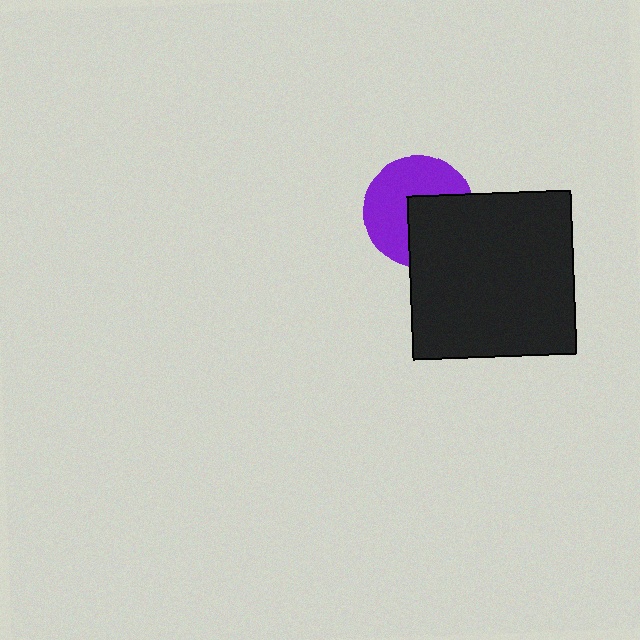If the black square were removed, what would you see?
You would see the complete purple circle.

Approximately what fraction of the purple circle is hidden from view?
Roughly 42% of the purple circle is hidden behind the black square.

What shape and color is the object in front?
The object in front is a black square.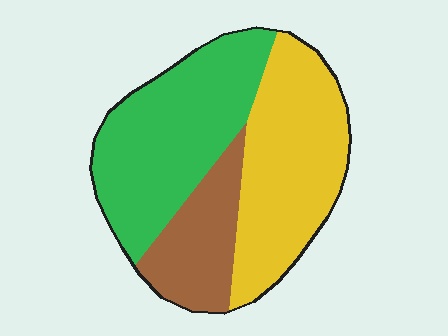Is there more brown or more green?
Green.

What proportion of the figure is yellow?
Yellow covers 39% of the figure.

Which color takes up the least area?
Brown, at roughly 20%.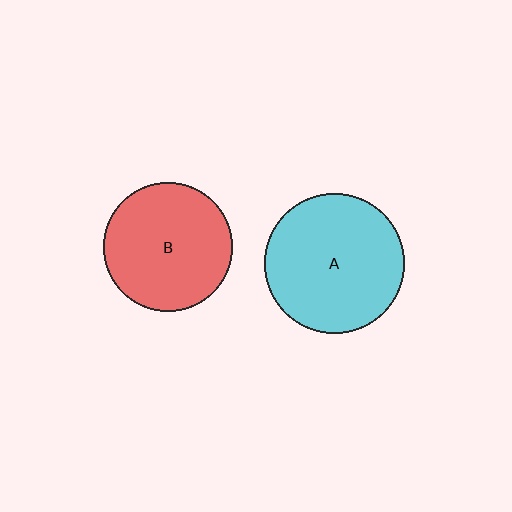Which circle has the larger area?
Circle A (cyan).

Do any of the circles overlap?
No, none of the circles overlap.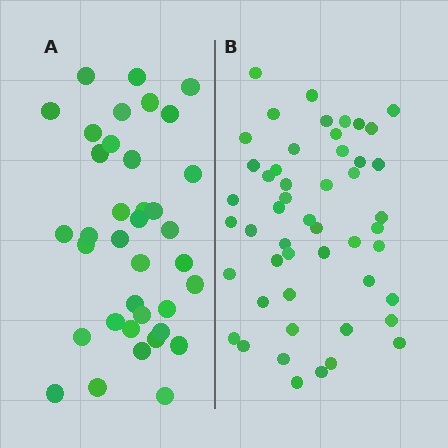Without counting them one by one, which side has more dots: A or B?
Region B (the right region) has more dots.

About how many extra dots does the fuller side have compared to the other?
Region B has approximately 15 more dots than region A.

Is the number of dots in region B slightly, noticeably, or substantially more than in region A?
Region B has noticeably more, but not dramatically so. The ratio is roughly 1.4 to 1.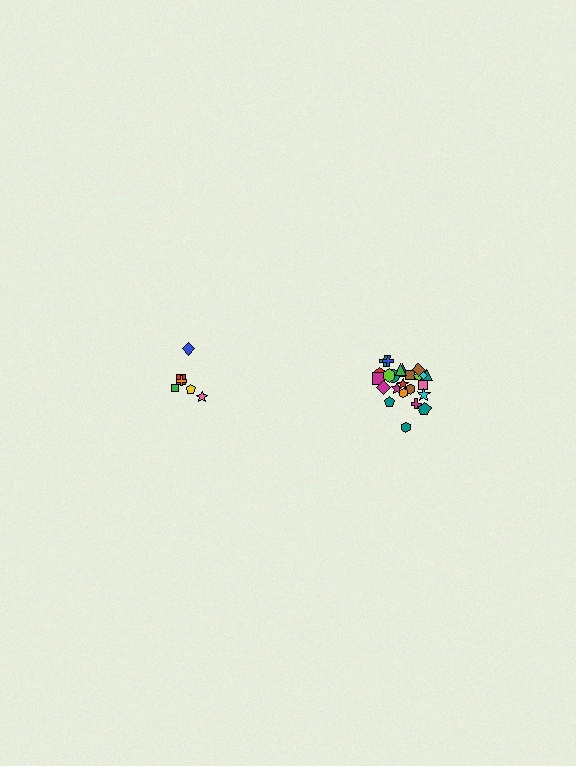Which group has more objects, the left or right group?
The right group.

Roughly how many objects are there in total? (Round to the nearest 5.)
Roughly 30 objects in total.